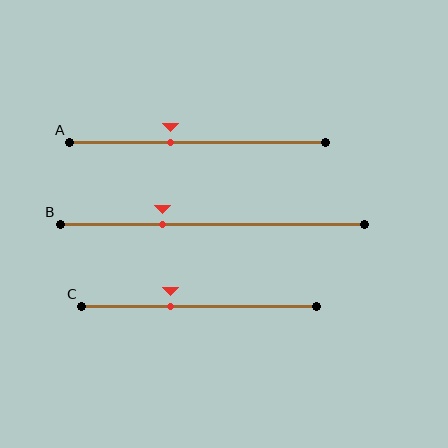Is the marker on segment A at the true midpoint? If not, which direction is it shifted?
No, the marker on segment A is shifted to the left by about 11% of the segment length.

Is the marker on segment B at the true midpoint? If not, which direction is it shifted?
No, the marker on segment B is shifted to the left by about 16% of the segment length.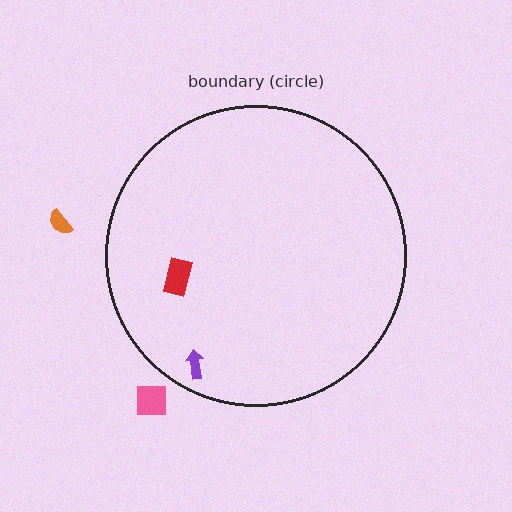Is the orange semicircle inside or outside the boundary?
Outside.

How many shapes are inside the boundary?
2 inside, 2 outside.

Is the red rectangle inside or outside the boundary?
Inside.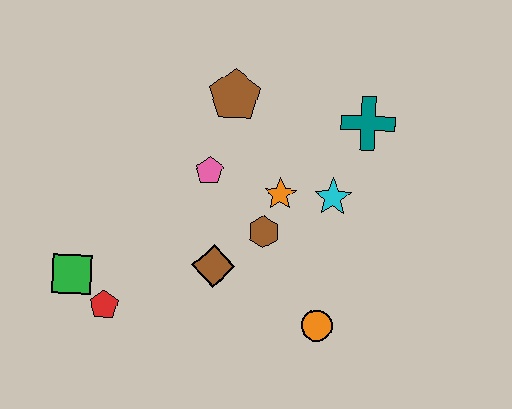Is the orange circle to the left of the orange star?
No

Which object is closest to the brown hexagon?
The orange star is closest to the brown hexagon.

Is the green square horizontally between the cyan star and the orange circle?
No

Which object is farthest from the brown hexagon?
The green square is farthest from the brown hexagon.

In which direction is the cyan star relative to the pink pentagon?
The cyan star is to the right of the pink pentagon.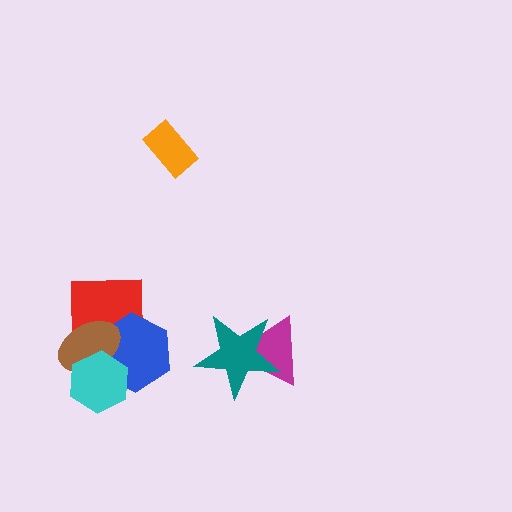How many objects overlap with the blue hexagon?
3 objects overlap with the blue hexagon.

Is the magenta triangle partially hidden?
Yes, it is partially covered by another shape.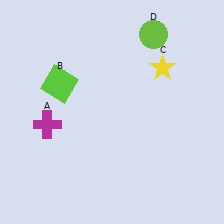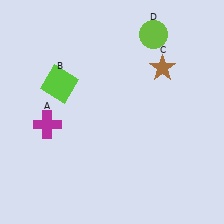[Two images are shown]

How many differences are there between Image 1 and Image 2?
There is 1 difference between the two images.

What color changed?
The star (C) changed from yellow in Image 1 to brown in Image 2.